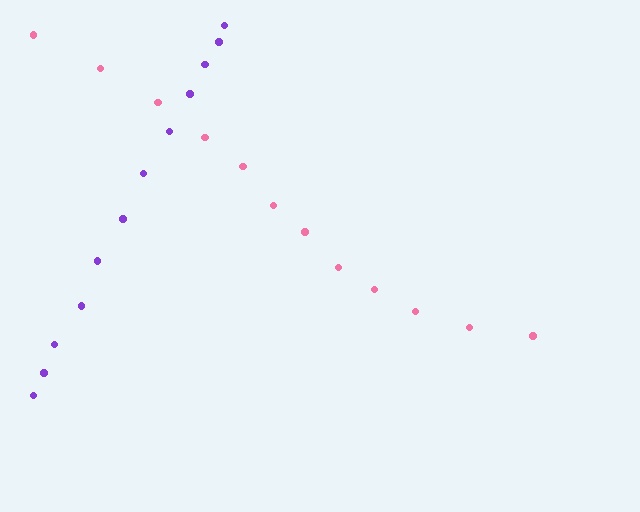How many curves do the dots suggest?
There are 2 distinct paths.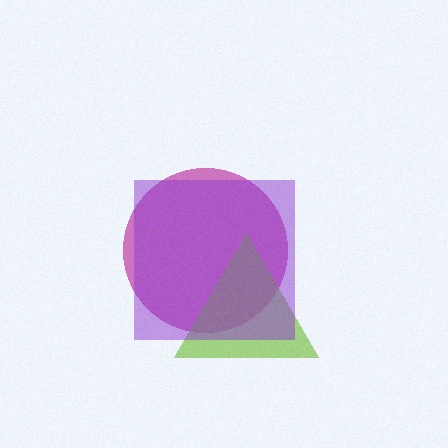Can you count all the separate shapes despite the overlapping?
Yes, there are 3 separate shapes.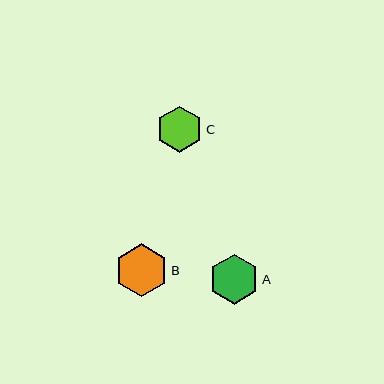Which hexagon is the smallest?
Hexagon C is the smallest with a size of approximately 46 pixels.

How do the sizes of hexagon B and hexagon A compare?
Hexagon B and hexagon A are approximately the same size.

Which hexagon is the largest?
Hexagon B is the largest with a size of approximately 53 pixels.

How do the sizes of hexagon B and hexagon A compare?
Hexagon B and hexagon A are approximately the same size.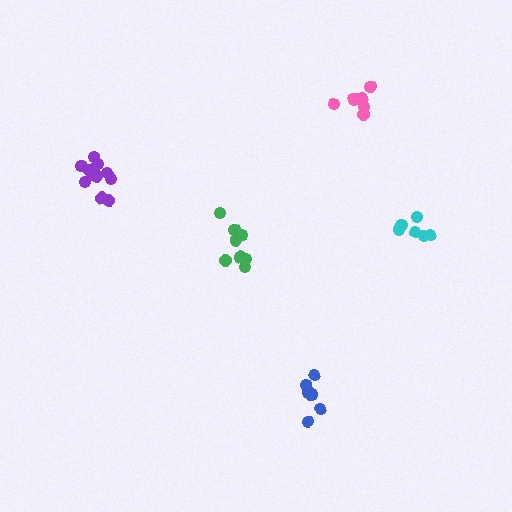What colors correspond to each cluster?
The clusters are colored: green, purple, blue, cyan, pink.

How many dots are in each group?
Group 1: 8 dots, Group 2: 11 dots, Group 3: 6 dots, Group 4: 6 dots, Group 5: 7 dots (38 total).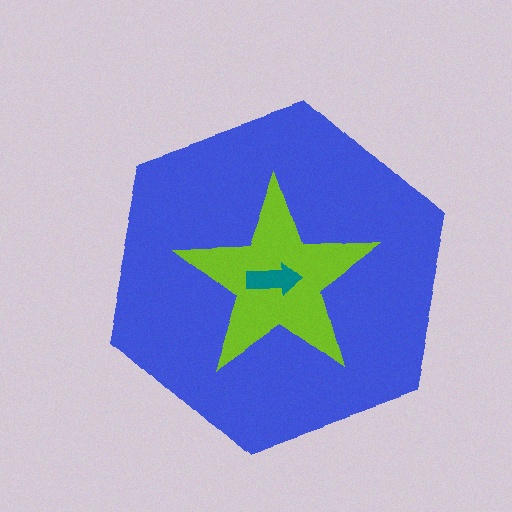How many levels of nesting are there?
3.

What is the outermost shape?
The blue hexagon.